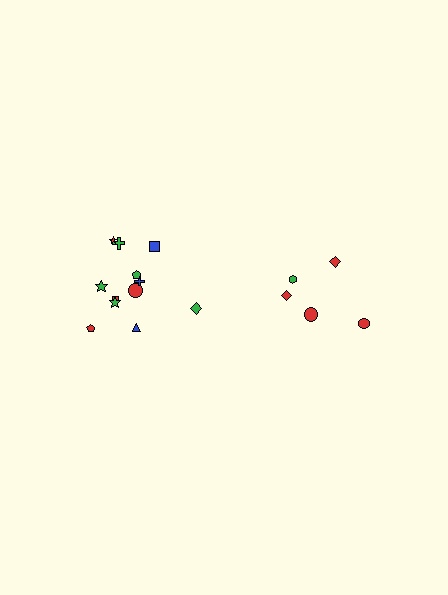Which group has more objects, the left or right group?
The left group.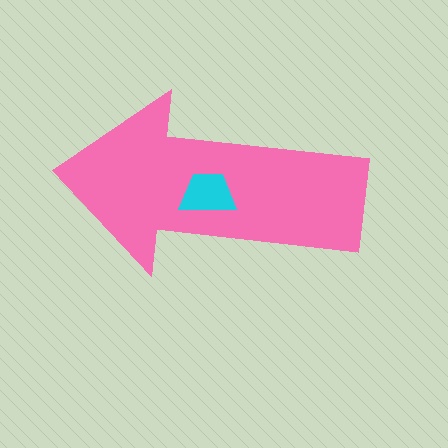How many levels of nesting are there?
2.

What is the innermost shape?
The cyan trapezoid.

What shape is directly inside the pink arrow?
The cyan trapezoid.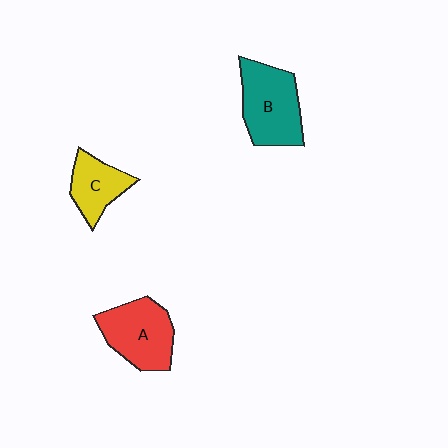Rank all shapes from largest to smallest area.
From largest to smallest: B (teal), A (red), C (yellow).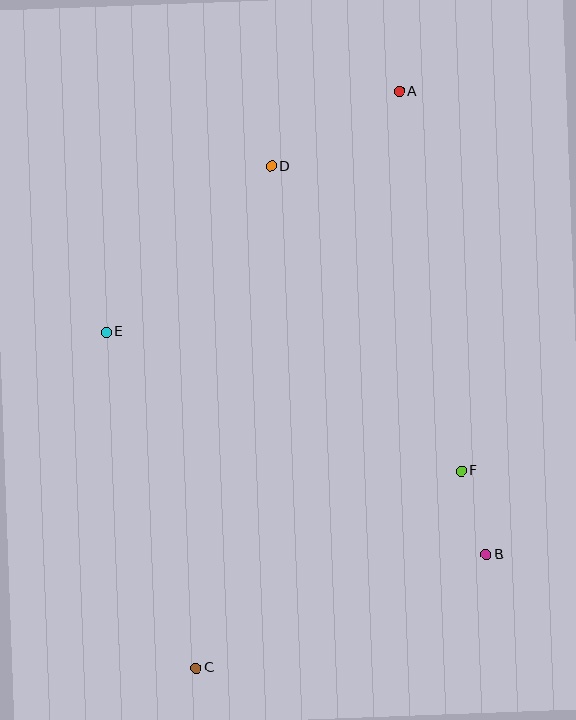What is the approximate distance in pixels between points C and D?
The distance between C and D is approximately 507 pixels.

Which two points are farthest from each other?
Points A and C are farthest from each other.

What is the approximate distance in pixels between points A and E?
The distance between A and E is approximately 379 pixels.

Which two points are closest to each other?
Points B and F are closest to each other.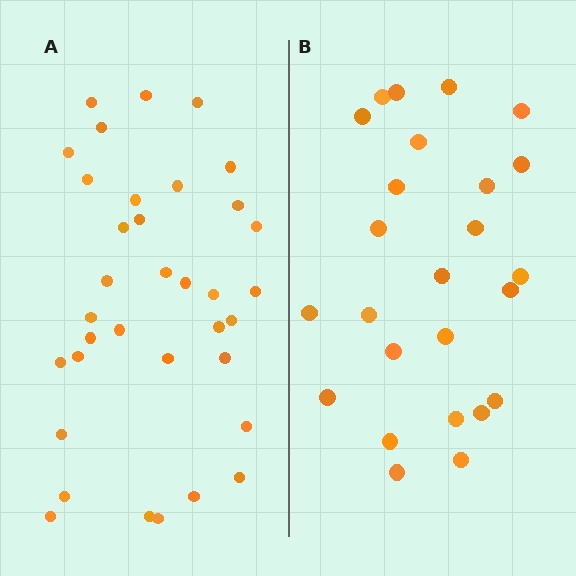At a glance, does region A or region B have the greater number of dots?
Region A (the left region) has more dots.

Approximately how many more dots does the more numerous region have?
Region A has roughly 10 or so more dots than region B.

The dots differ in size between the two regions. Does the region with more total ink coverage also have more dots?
No. Region B has more total ink coverage because its dots are larger, but region A actually contains more individual dots. Total area can be misleading — the number of items is what matters here.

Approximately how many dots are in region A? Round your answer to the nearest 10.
About 40 dots. (The exact count is 35, which rounds to 40.)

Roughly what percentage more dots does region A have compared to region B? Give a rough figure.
About 40% more.